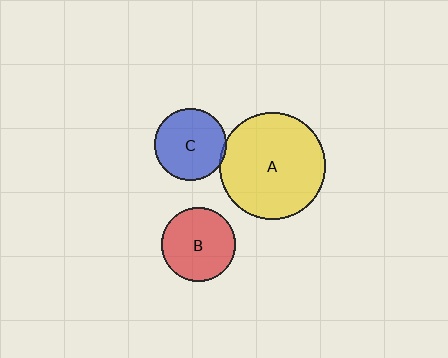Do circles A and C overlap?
Yes.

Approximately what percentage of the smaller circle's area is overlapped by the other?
Approximately 5%.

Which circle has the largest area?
Circle A (yellow).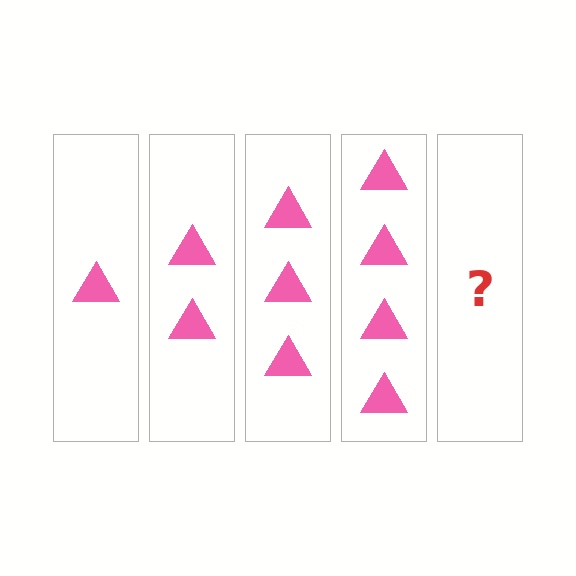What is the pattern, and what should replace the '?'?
The pattern is that each step adds one more triangle. The '?' should be 5 triangles.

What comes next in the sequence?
The next element should be 5 triangles.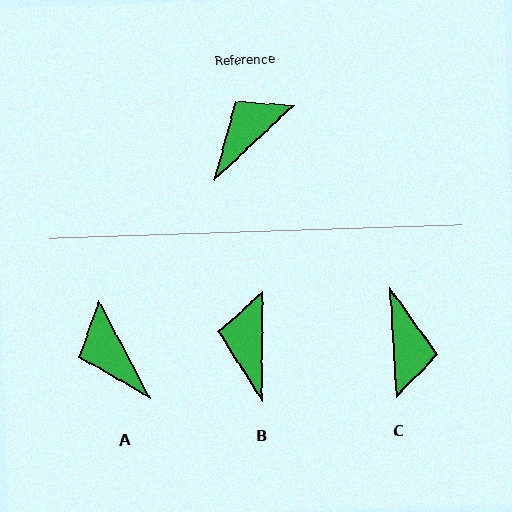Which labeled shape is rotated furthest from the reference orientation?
C, about 130 degrees away.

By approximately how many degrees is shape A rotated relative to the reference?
Approximately 75 degrees counter-clockwise.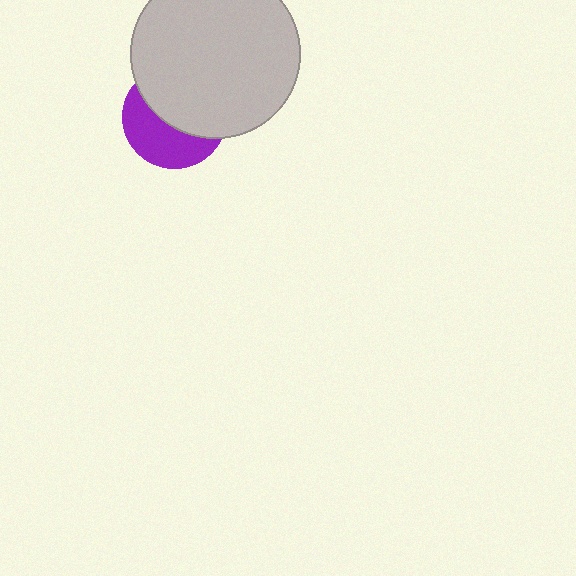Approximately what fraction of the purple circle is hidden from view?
Roughly 55% of the purple circle is hidden behind the light gray circle.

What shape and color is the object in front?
The object in front is a light gray circle.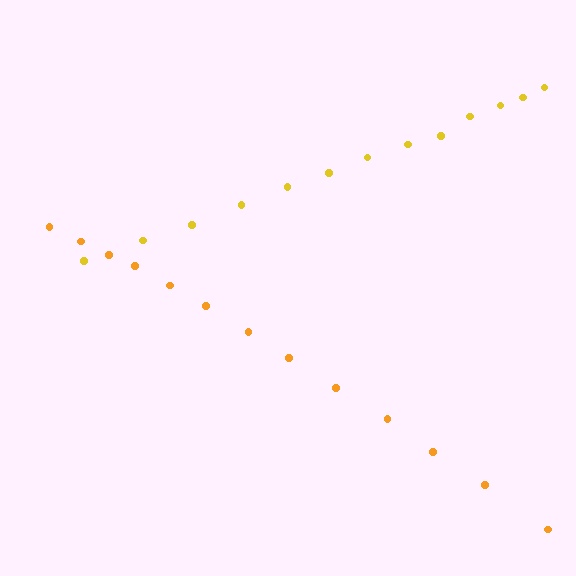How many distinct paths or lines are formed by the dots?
There are 2 distinct paths.